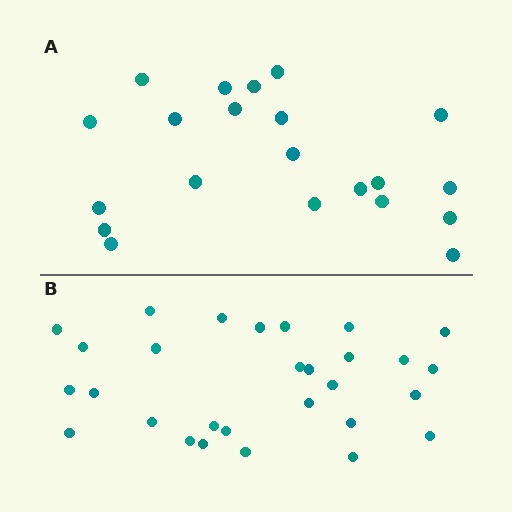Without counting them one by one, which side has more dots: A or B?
Region B (the bottom region) has more dots.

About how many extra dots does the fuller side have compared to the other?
Region B has roughly 8 or so more dots than region A.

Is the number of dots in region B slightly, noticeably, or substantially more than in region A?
Region B has noticeably more, but not dramatically so. The ratio is roughly 1.4 to 1.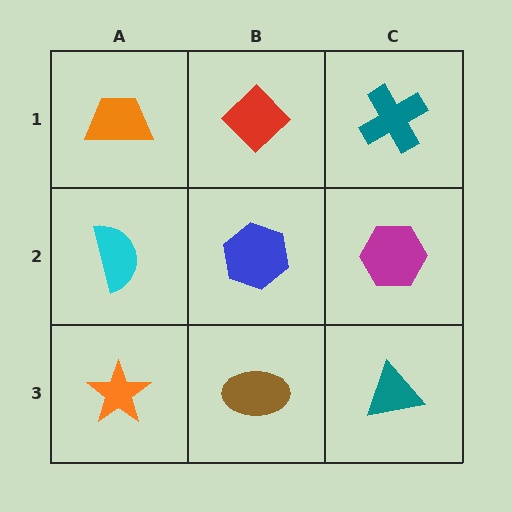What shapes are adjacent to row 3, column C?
A magenta hexagon (row 2, column C), a brown ellipse (row 3, column B).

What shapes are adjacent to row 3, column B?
A blue hexagon (row 2, column B), an orange star (row 3, column A), a teal triangle (row 3, column C).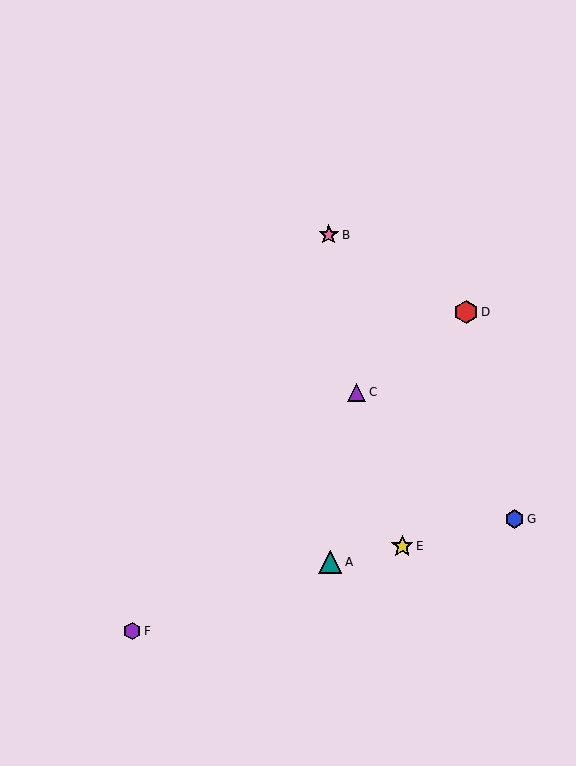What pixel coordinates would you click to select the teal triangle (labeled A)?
Click at (330, 562) to select the teal triangle A.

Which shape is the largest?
The red hexagon (labeled D) is the largest.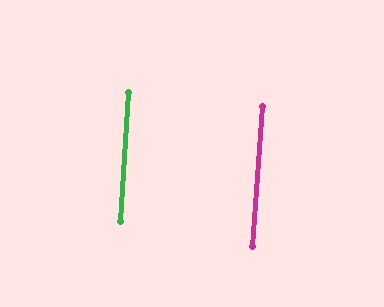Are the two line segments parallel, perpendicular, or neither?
Parallel — their directions differ by only 0.9°.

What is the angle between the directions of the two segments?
Approximately 1 degree.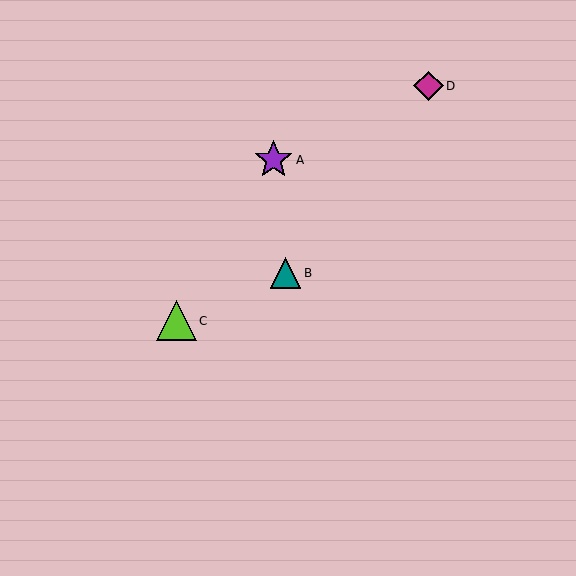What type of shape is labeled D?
Shape D is a magenta diamond.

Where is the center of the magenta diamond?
The center of the magenta diamond is at (428, 86).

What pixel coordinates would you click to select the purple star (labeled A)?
Click at (273, 160) to select the purple star A.